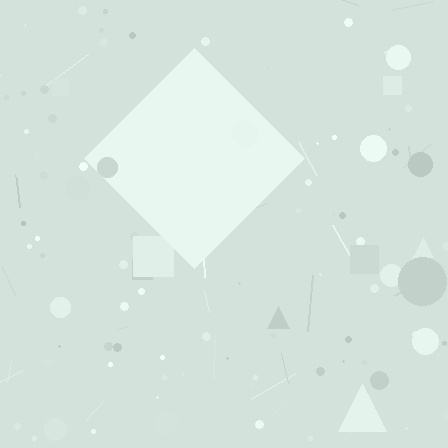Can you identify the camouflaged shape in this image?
The camouflaged shape is a diamond.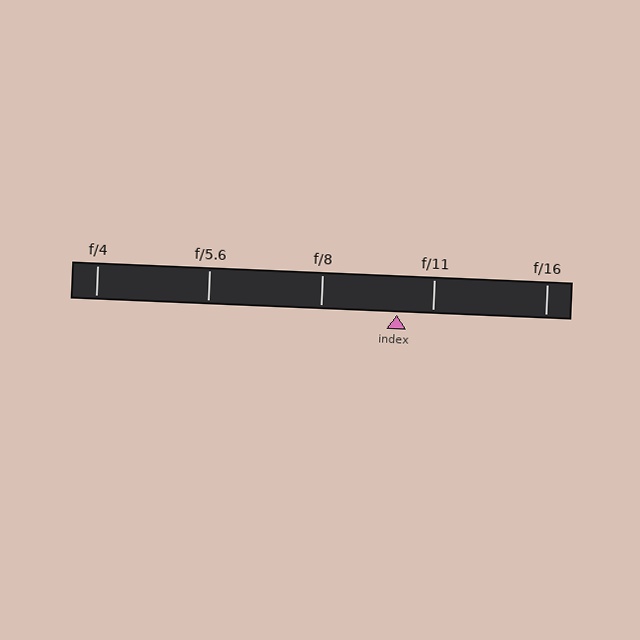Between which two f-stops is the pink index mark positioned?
The index mark is between f/8 and f/11.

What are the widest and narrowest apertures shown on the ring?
The widest aperture shown is f/4 and the narrowest is f/16.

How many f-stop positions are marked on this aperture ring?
There are 5 f-stop positions marked.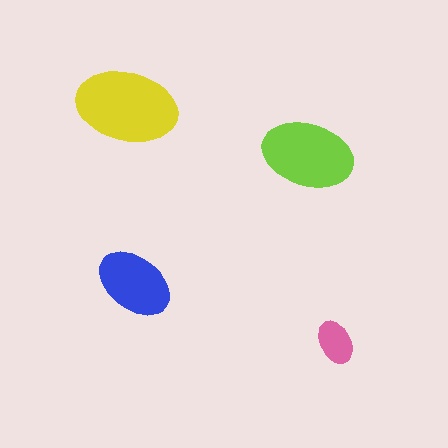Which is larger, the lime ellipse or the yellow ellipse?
The yellow one.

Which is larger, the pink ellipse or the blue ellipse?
The blue one.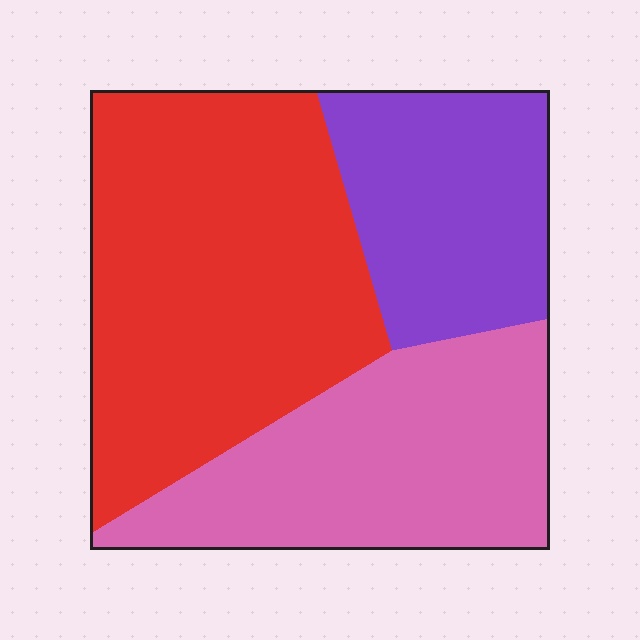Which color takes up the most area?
Red, at roughly 45%.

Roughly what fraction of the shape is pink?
Pink takes up about one third (1/3) of the shape.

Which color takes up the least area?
Purple, at roughly 25%.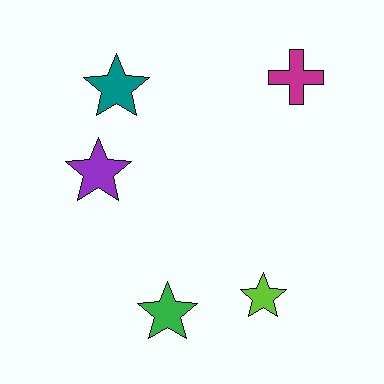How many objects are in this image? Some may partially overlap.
There are 5 objects.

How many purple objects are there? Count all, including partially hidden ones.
There is 1 purple object.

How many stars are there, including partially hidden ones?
There are 4 stars.